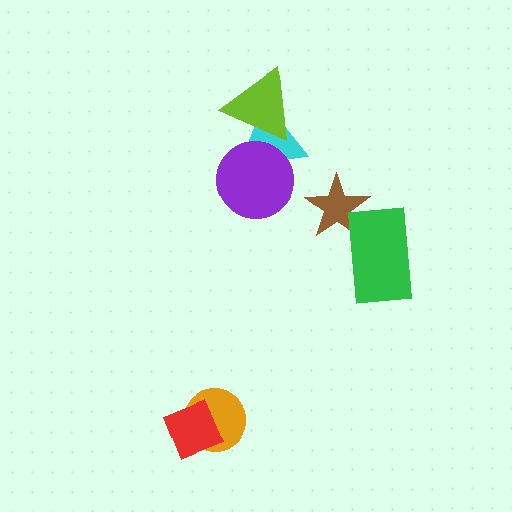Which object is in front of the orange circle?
The red diamond is in front of the orange circle.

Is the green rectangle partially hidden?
No, no other shape covers it.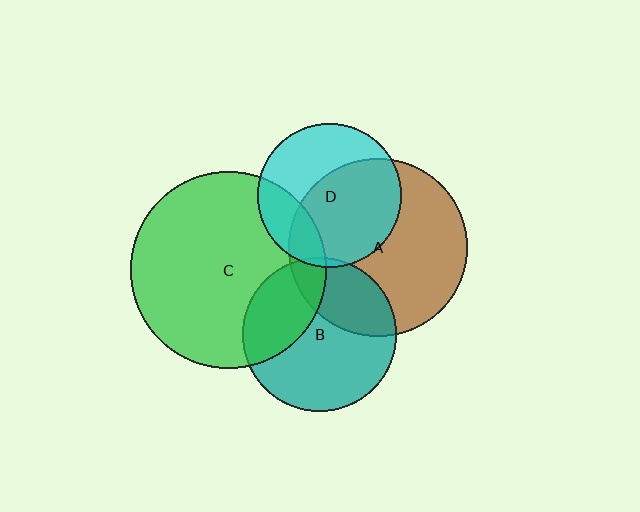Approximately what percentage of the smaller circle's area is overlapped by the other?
Approximately 55%.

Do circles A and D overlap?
Yes.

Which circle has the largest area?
Circle C (green).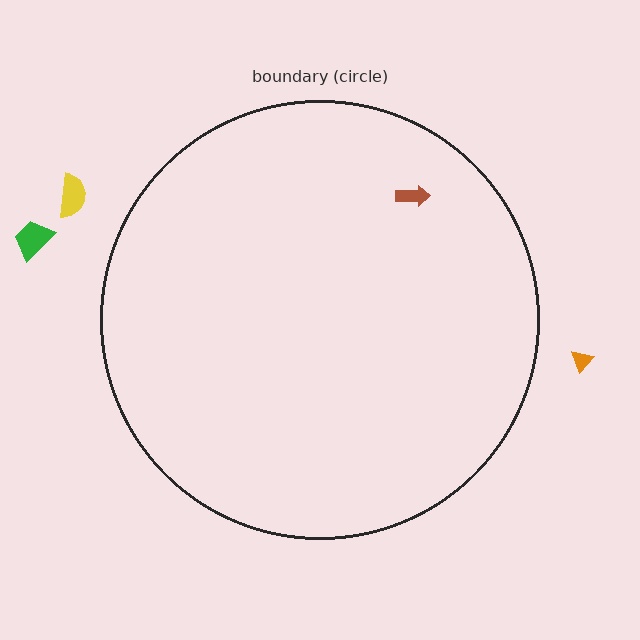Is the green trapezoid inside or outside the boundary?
Outside.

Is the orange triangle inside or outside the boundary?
Outside.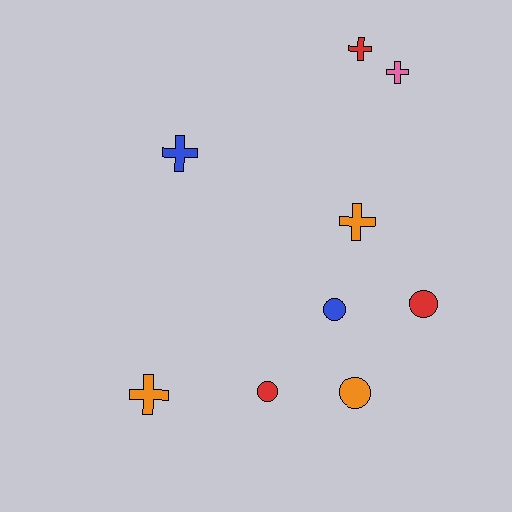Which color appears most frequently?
Red, with 3 objects.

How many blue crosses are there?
There is 1 blue cross.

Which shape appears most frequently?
Cross, with 5 objects.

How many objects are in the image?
There are 9 objects.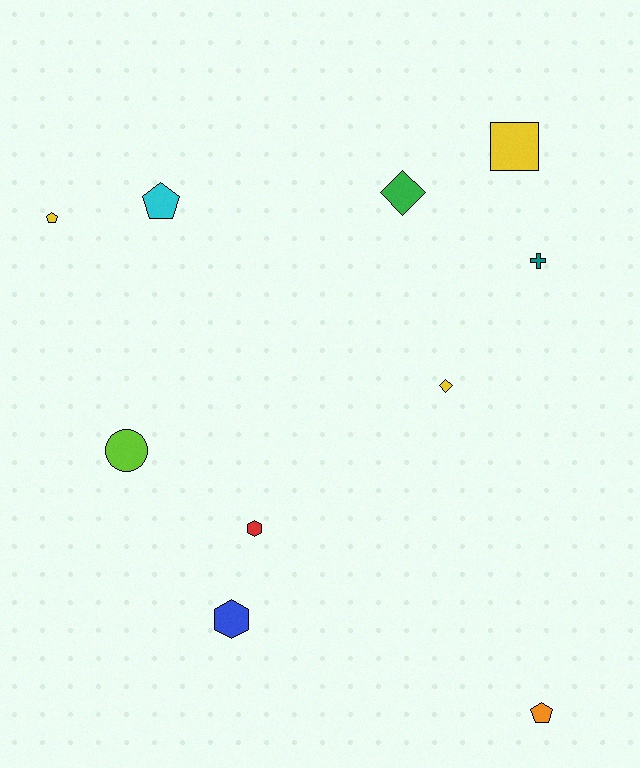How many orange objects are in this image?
There is 1 orange object.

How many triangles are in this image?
There are no triangles.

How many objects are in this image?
There are 10 objects.